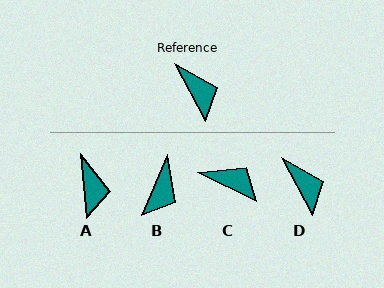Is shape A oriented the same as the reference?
No, it is off by about 22 degrees.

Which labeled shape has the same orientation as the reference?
D.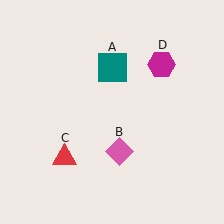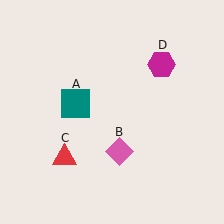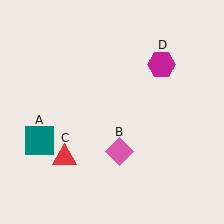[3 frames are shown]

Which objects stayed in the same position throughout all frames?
Pink diamond (object B) and red triangle (object C) and magenta hexagon (object D) remained stationary.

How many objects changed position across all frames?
1 object changed position: teal square (object A).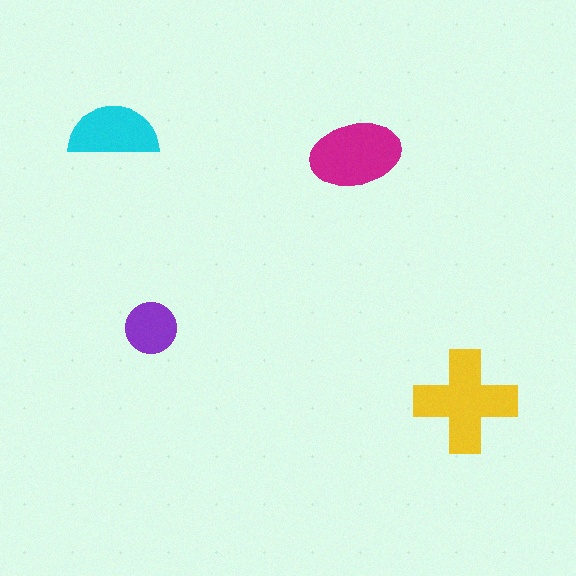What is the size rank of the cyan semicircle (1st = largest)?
3rd.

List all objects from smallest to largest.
The purple circle, the cyan semicircle, the magenta ellipse, the yellow cross.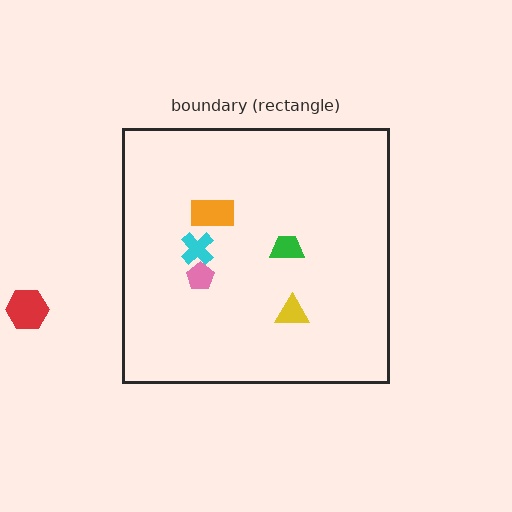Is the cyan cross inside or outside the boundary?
Inside.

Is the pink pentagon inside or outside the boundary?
Inside.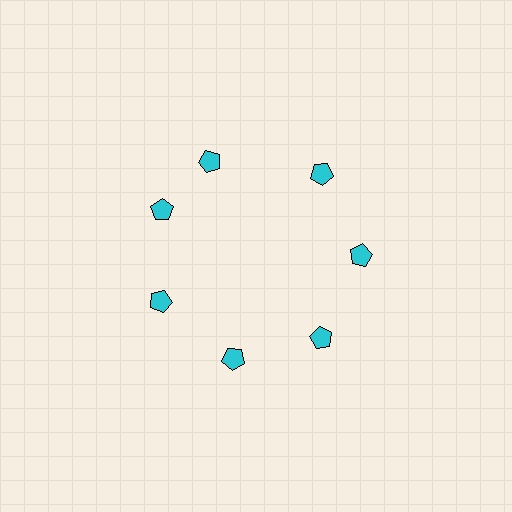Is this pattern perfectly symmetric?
No. The 7 cyan pentagons are arranged in a ring, but one element near the 12 o'clock position is rotated out of alignment along the ring, breaking the 7-fold rotational symmetry.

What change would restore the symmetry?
The symmetry would be restored by rotating it back into even spacing with its neighbors so that all 7 pentagons sit at equal angles and equal distance from the center.